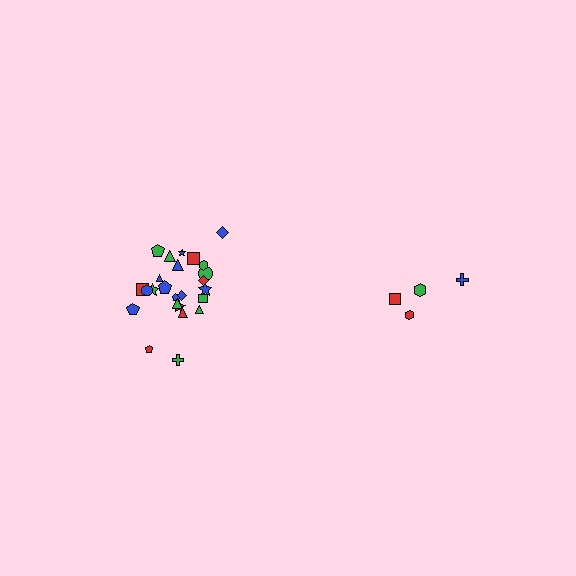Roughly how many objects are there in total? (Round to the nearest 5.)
Roughly 30 objects in total.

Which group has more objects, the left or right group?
The left group.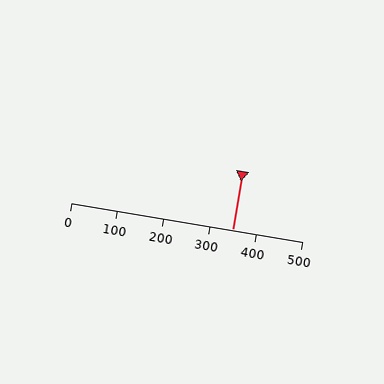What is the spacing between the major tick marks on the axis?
The major ticks are spaced 100 apart.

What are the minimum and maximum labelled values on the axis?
The axis runs from 0 to 500.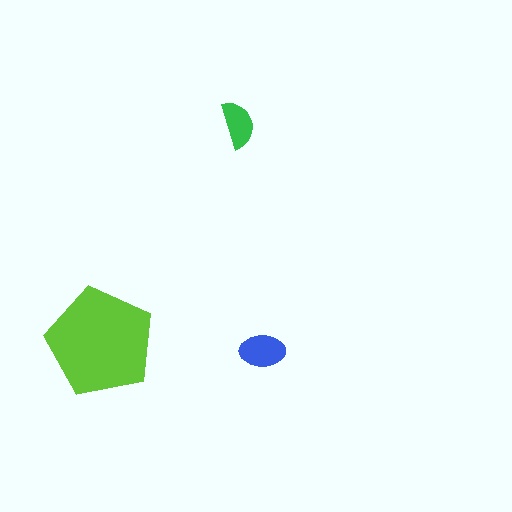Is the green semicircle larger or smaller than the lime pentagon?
Smaller.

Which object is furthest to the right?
The blue ellipse is rightmost.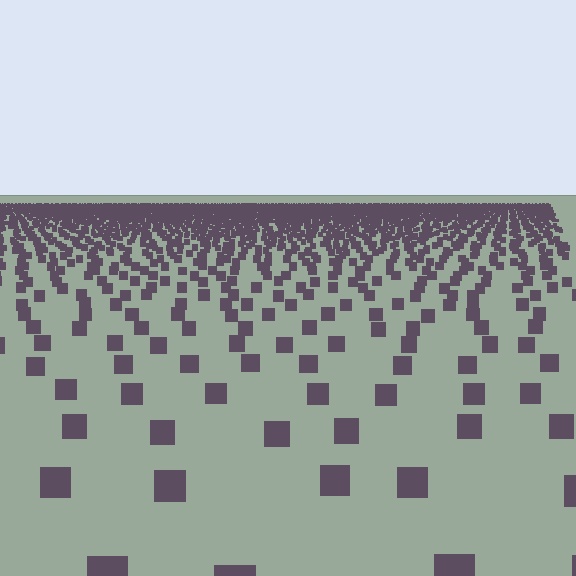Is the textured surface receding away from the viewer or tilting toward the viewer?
The surface is receding away from the viewer. Texture elements get smaller and denser toward the top.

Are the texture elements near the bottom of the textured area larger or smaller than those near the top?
Larger. Near the bottom, elements are closer to the viewer and appear at a bigger on-screen size.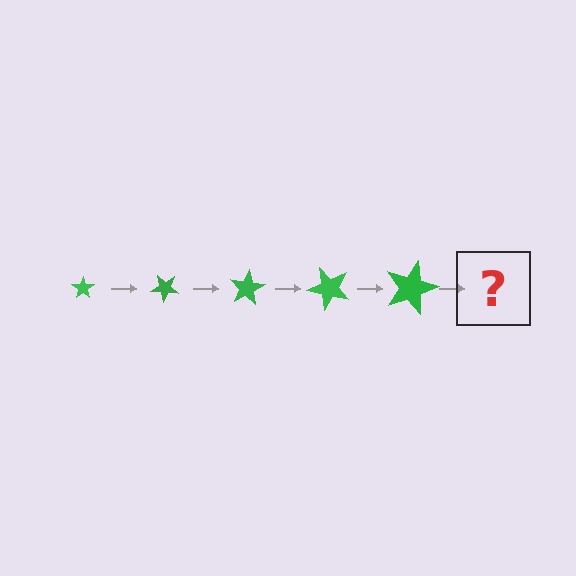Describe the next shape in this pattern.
It should be a star, larger than the previous one and rotated 200 degrees from the start.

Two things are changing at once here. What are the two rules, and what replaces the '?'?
The two rules are that the star grows larger each step and it rotates 40 degrees each step. The '?' should be a star, larger than the previous one and rotated 200 degrees from the start.